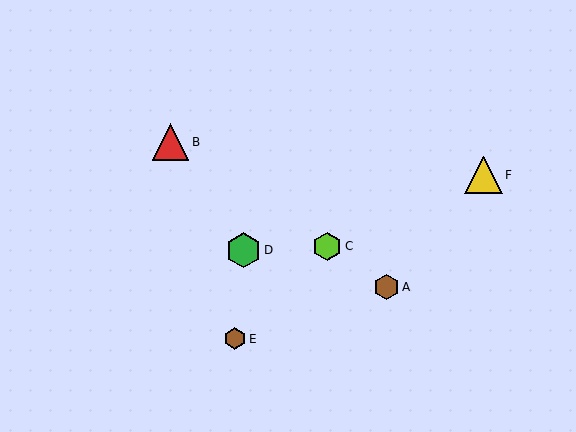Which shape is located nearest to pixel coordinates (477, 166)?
The yellow triangle (labeled F) at (484, 175) is nearest to that location.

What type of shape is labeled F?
Shape F is a yellow triangle.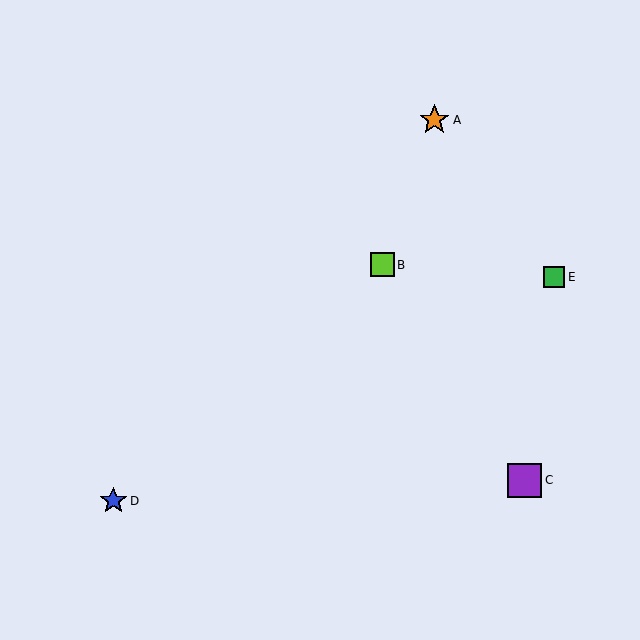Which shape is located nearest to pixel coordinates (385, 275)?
The lime square (labeled B) at (382, 265) is nearest to that location.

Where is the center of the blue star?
The center of the blue star is at (113, 501).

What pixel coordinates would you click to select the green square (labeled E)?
Click at (554, 277) to select the green square E.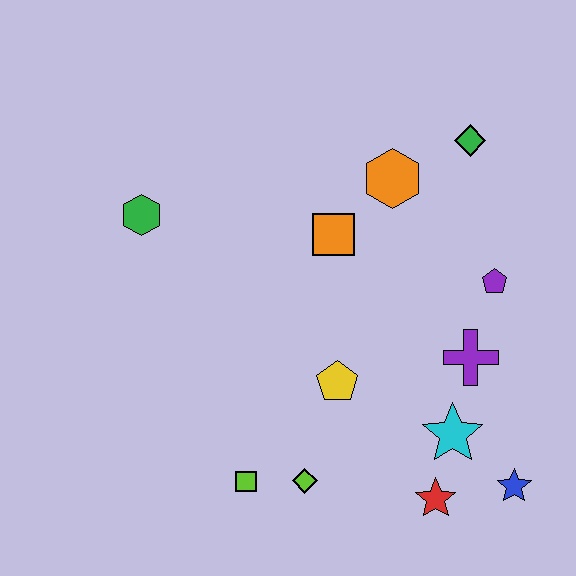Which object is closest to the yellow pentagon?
The lime diamond is closest to the yellow pentagon.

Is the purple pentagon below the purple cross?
No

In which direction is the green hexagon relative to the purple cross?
The green hexagon is to the left of the purple cross.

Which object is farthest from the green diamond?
The lime square is farthest from the green diamond.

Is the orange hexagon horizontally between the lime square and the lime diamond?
No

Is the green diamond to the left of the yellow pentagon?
No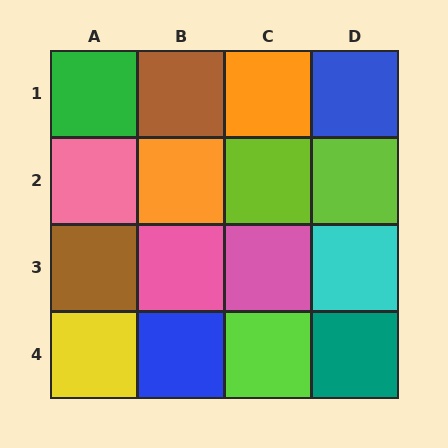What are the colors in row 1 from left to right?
Green, brown, orange, blue.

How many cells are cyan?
1 cell is cyan.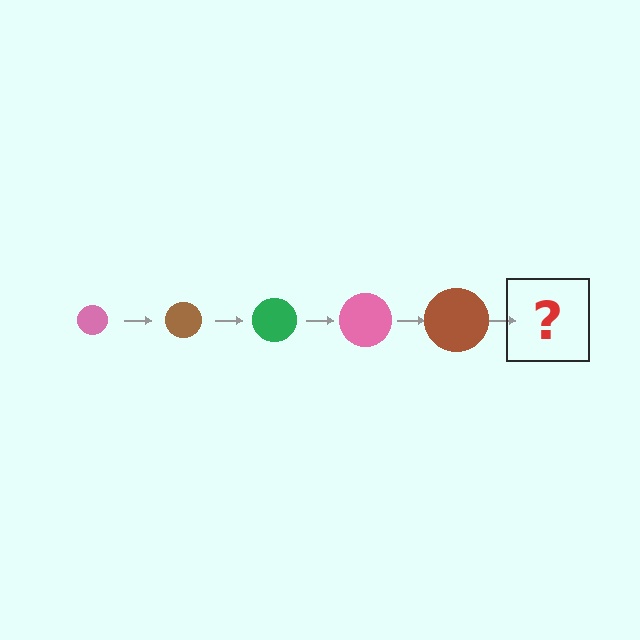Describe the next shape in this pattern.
It should be a green circle, larger than the previous one.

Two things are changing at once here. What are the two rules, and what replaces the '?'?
The two rules are that the circle grows larger each step and the color cycles through pink, brown, and green. The '?' should be a green circle, larger than the previous one.